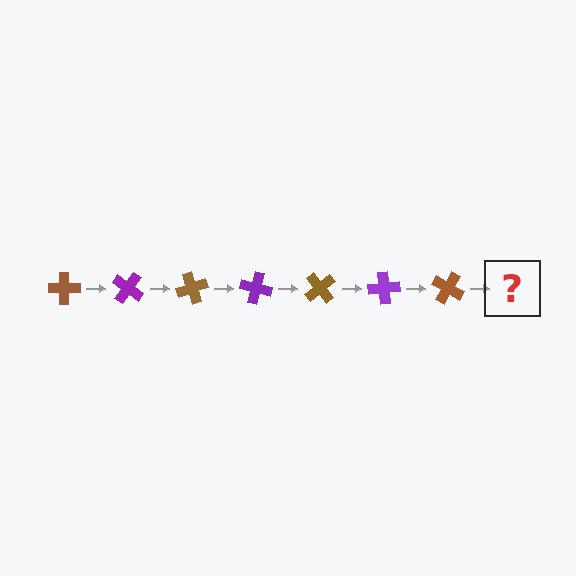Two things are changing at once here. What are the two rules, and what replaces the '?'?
The two rules are that it rotates 35 degrees each step and the color cycles through brown and purple. The '?' should be a purple cross, rotated 245 degrees from the start.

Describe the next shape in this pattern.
It should be a purple cross, rotated 245 degrees from the start.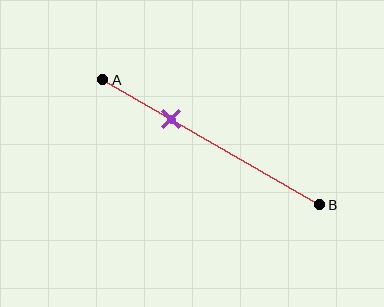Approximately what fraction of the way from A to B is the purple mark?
The purple mark is approximately 30% of the way from A to B.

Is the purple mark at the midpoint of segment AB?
No, the mark is at about 30% from A, not at the 50% midpoint.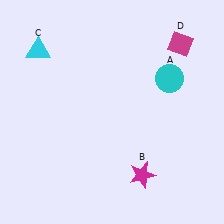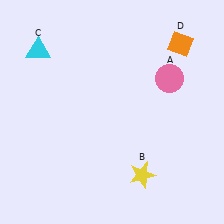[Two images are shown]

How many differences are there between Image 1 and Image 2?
There are 3 differences between the two images.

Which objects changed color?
A changed from cyan to pink. B changed from magenta to yellow. D changed from magenta to orange.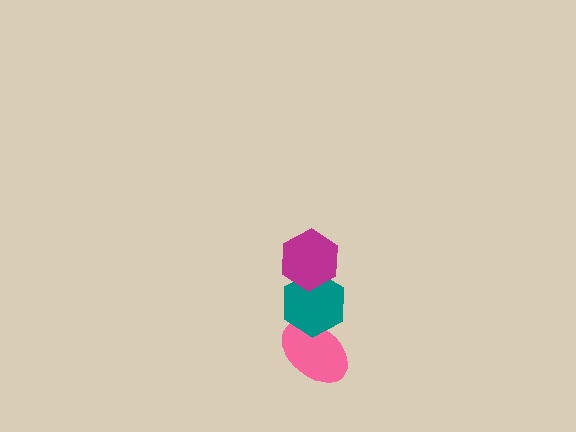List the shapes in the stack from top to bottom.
From top to bottom: the magenta hexagon, the teal hexagon, the pink ellipse.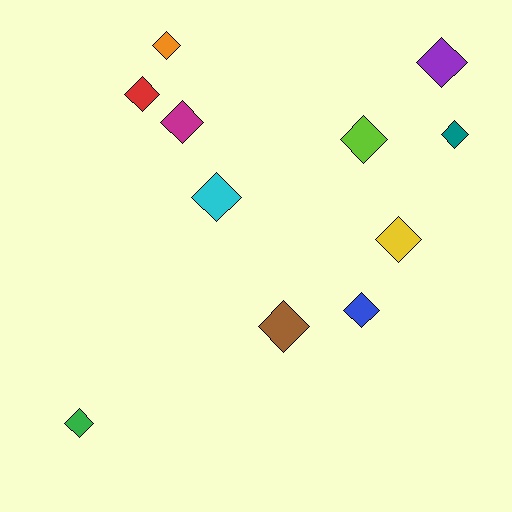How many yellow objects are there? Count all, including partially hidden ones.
There is 1 yellow object.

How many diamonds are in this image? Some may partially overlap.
There are 11 diamonds.